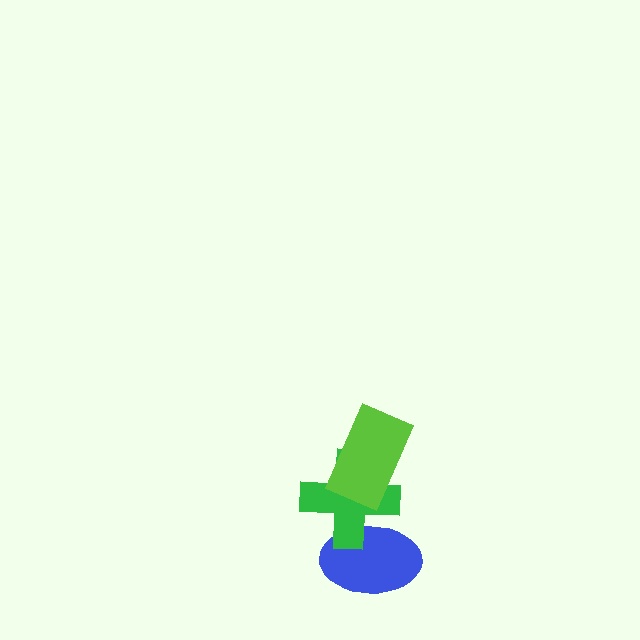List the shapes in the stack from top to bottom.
From top to bottom: the lime rectangle, the green cross, the blue ellipse.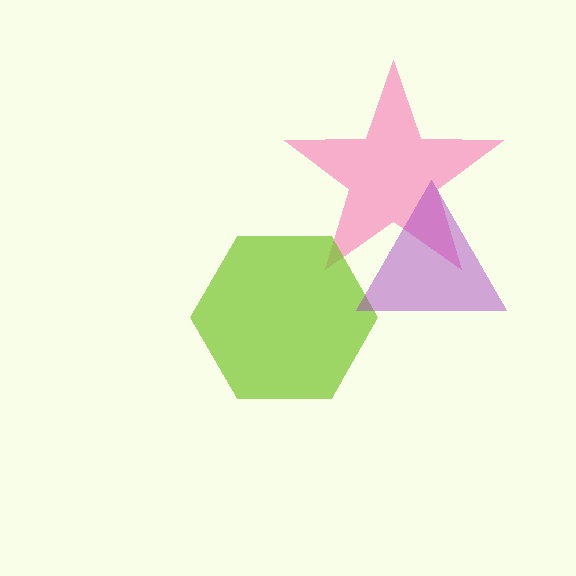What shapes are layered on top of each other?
The layered shapes are: a pink star, a lime hexagon, a purple triangle.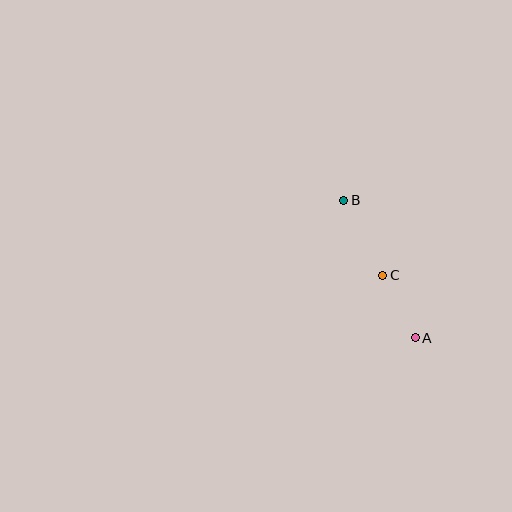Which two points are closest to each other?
Points A and C are closest to each other.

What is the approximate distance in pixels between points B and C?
The distance between B and C is approximately 85 pixels.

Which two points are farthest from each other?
Points A and B are farthest from each other.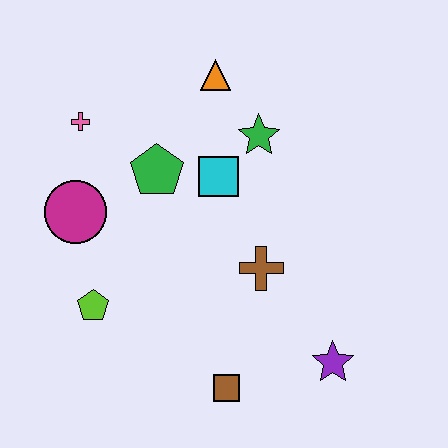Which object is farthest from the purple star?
The pink cross is farthest from the purple star.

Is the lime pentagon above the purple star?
Yes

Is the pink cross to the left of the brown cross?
Yes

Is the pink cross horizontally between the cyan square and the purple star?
No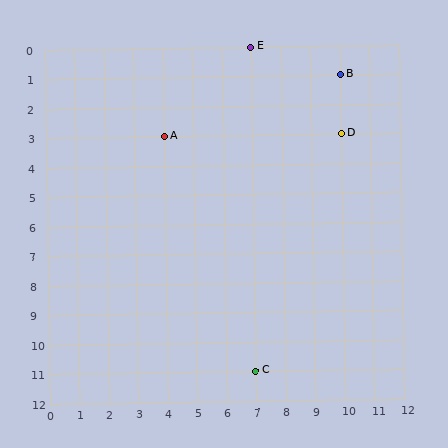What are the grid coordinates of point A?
Point A is at grid coordinates (4, 3).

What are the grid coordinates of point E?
Point E is at grid coordinates (7, 0).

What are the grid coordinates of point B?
Point B is at grid coordinates (10, 1).